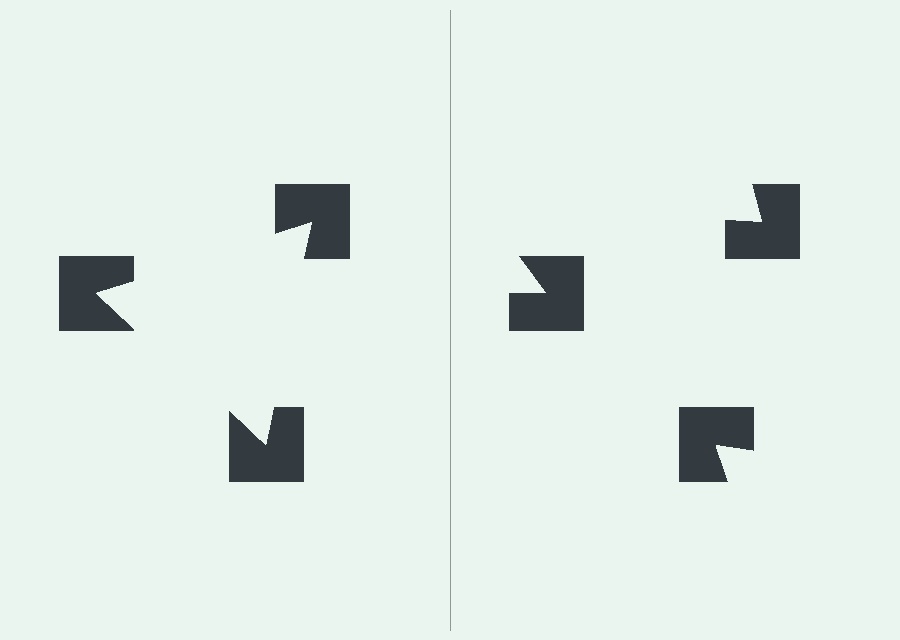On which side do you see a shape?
An illusory triangle appears on the left side. On the right side the wedge cuts are rotated, so no coherent shape forms.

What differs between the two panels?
The notched squares are positioned identically on both sides; only the wedge orientations differ. On the left they align to a triangle; on the right they are misaligned.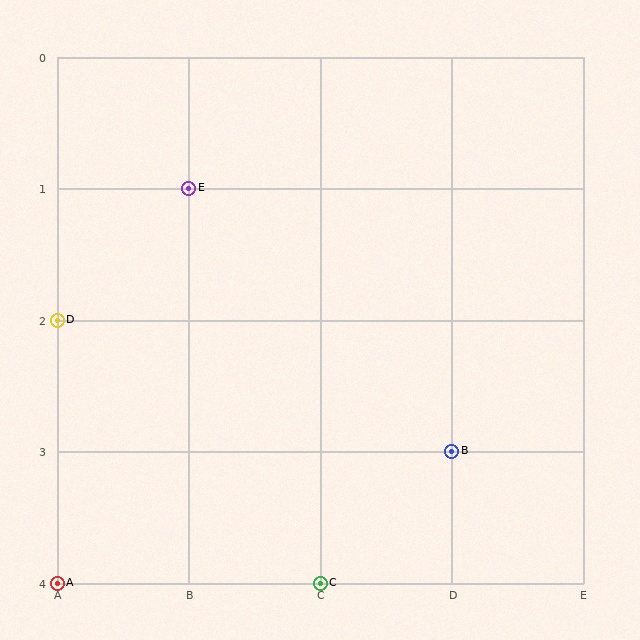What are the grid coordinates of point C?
Point C is at grid coordinates (C, 4).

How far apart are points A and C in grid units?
Points A and C are 2 columns apart.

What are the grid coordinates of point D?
Point D is at grid coordinates (A, 2).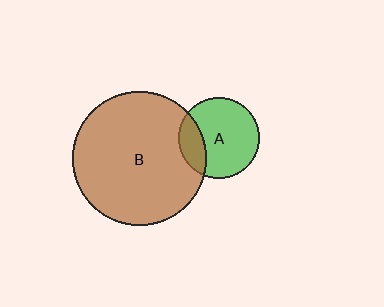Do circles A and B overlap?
Yes.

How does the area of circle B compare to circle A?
Approximately 2.7 times.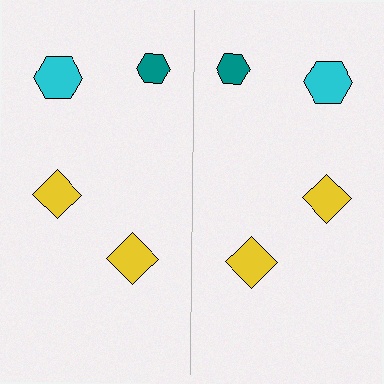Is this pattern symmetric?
Yes, this pattern has bilateral (reflection) symmetry.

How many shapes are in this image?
There are 8 shapes in this image.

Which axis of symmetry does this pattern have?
The pattern has a vertical axis of symmetry running through the center of the image.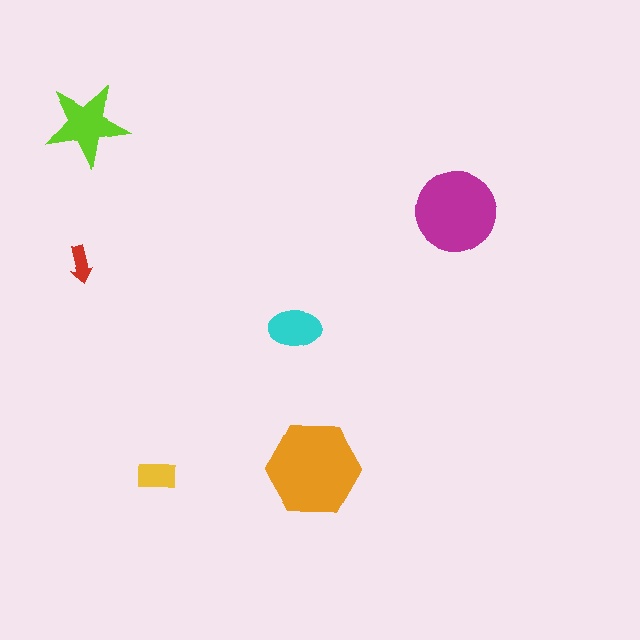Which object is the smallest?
The red arrow.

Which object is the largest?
The orange hexagon.